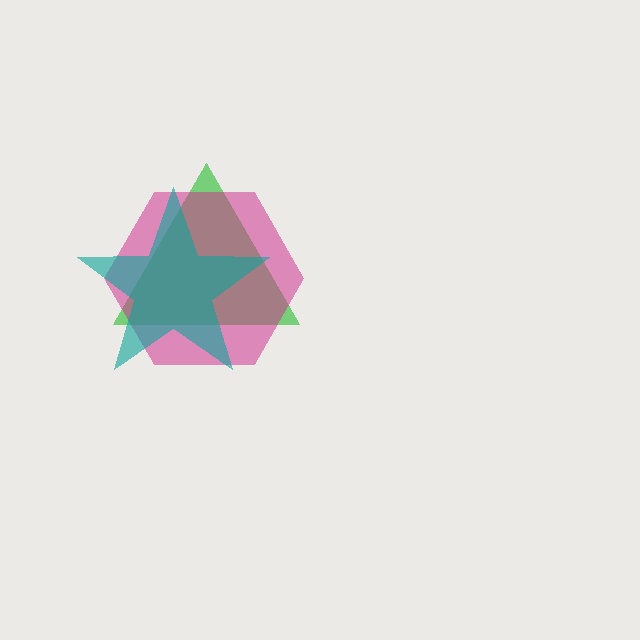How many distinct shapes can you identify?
There are 3 distinct shapes: a green triangle, a magenta hexagon, a teal star.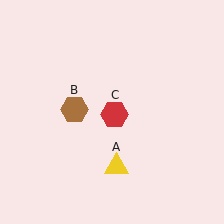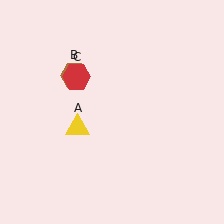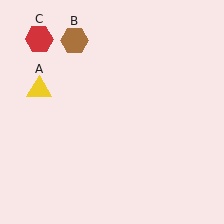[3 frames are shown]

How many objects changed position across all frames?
3 objects changed position: yellow triangle (object A), brown hexagon (object B), red hexagon (object C).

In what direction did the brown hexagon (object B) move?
The brown hexagon (object B) moved up.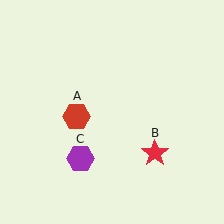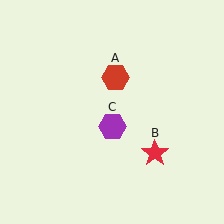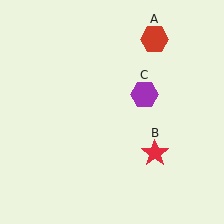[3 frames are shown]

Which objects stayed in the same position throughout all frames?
Red star (object B) remained stationary.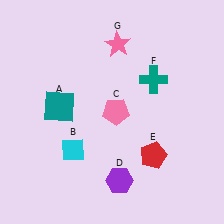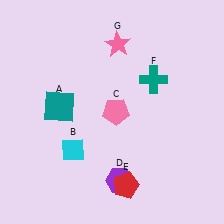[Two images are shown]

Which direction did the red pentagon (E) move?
The red pentagon (E) moved down.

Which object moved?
The red pentagon (E) moved down.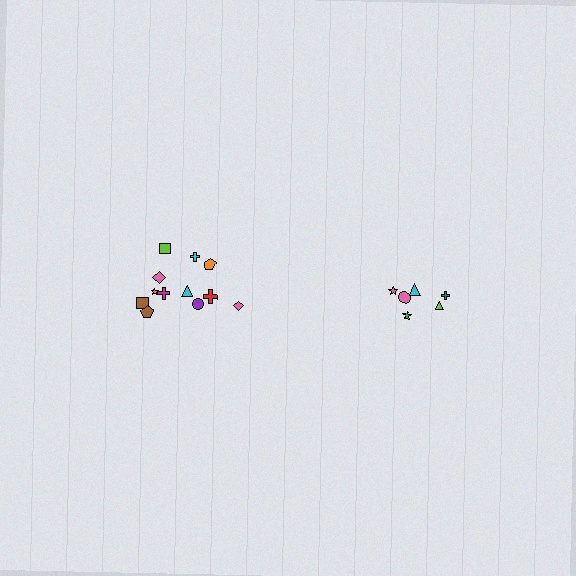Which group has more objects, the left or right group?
The left group.